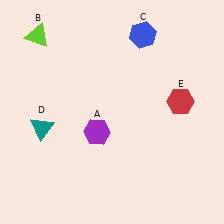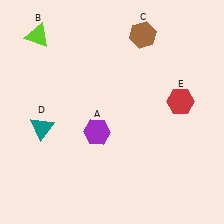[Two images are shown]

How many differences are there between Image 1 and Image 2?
There is 1 difference between the two images.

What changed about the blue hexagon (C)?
In Image 1, C is blue. In Image 2, it changed to brown.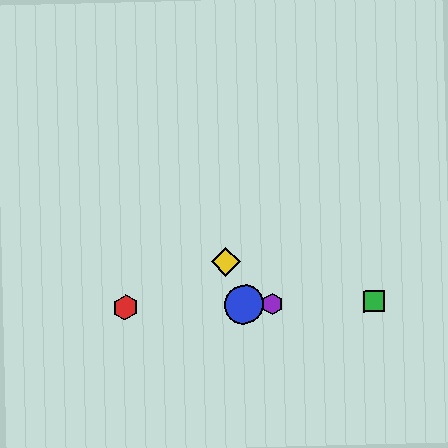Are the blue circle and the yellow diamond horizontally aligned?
No, the blue circle is at y≈304 and the yellow diamond is at y≈262.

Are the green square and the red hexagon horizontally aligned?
Yes, both are at y≈301.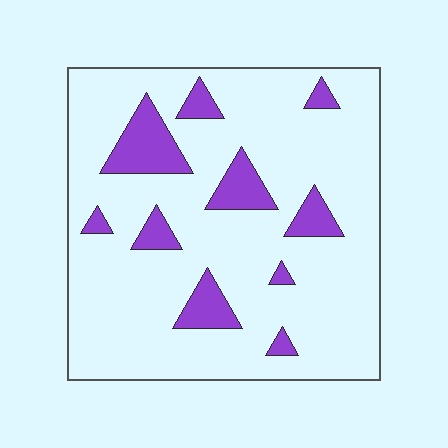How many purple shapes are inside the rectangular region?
10.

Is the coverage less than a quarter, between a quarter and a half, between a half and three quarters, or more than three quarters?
Less than a quarter.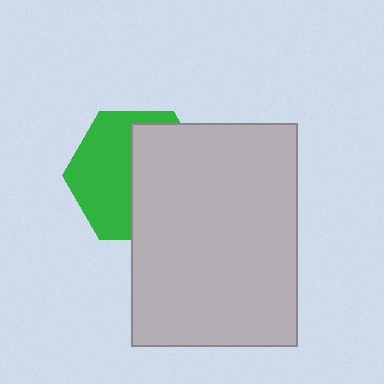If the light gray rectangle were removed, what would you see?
You would see the complete green hexagon.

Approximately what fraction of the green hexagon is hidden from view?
Roughly 51% of the green hexagon is hidden behind the light gray rectangle.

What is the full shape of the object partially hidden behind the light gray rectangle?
The partially hidden object is a green hexagon.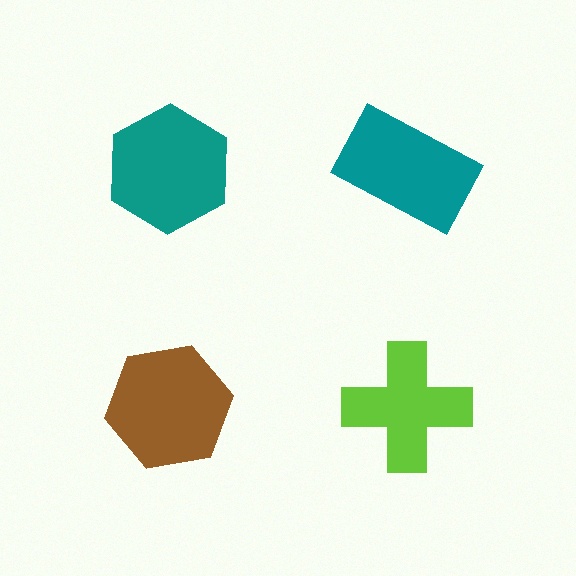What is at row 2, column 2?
A lime cross.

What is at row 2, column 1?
A brown hexagon.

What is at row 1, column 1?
A teal hexagon.